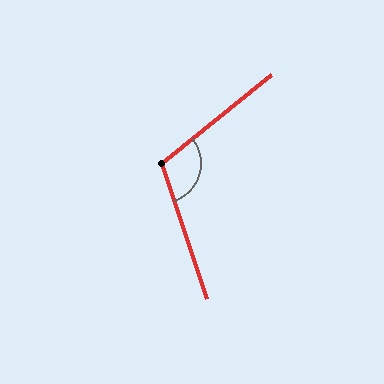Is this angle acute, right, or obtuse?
It is obtuse.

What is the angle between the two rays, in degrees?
Approximately 110 degrees.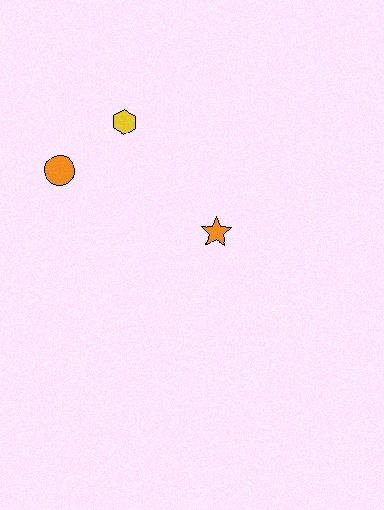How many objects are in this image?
There are 3 objects.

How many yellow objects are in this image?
There is 1 yellow object.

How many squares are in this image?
There are no squares.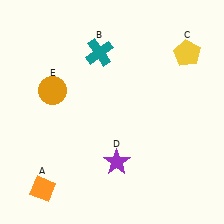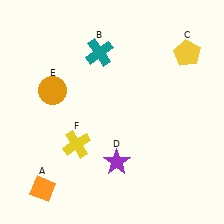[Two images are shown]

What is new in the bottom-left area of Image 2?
A yellow cross (F) was added in the bottom-left area of Image 2.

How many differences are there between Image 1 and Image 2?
There is 1 difference between the two images.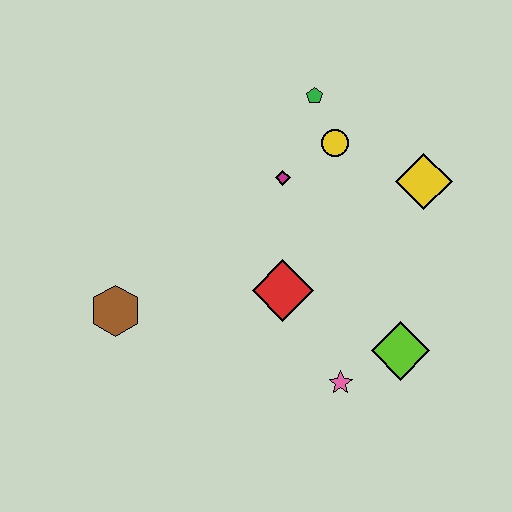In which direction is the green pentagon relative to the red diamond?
The green pentagon is above the red diamond.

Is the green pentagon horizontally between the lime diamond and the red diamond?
Yes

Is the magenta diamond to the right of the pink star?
No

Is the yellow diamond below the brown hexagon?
No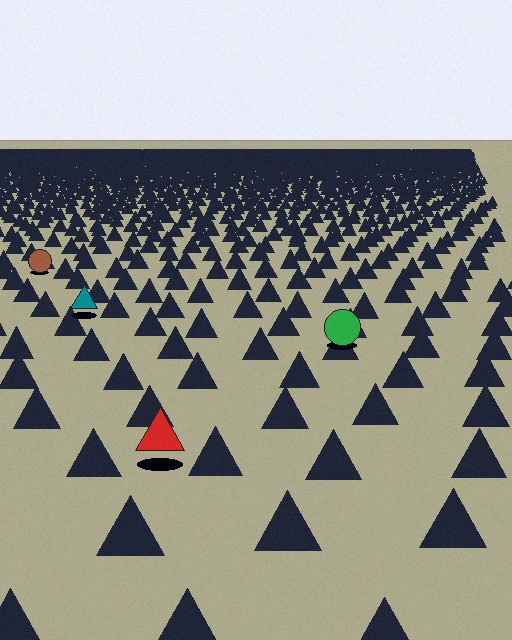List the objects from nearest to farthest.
From nearest to farthest: the red triangle, the green circle, the teal triangle, the brown circle.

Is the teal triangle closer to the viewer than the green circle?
No. The green circle is closer — you can tell from the texture gradient: the ground texture is coarser near it.